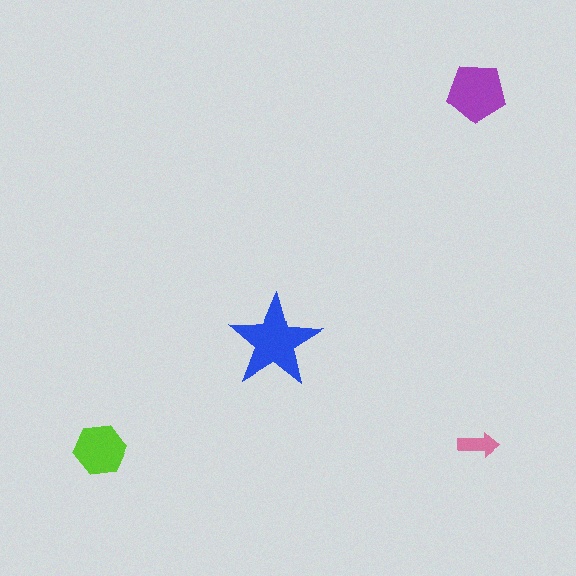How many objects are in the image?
There are 4 objects in the image.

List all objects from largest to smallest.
The blue star, the purple pentagon, the lime hexagon, the pink arrow.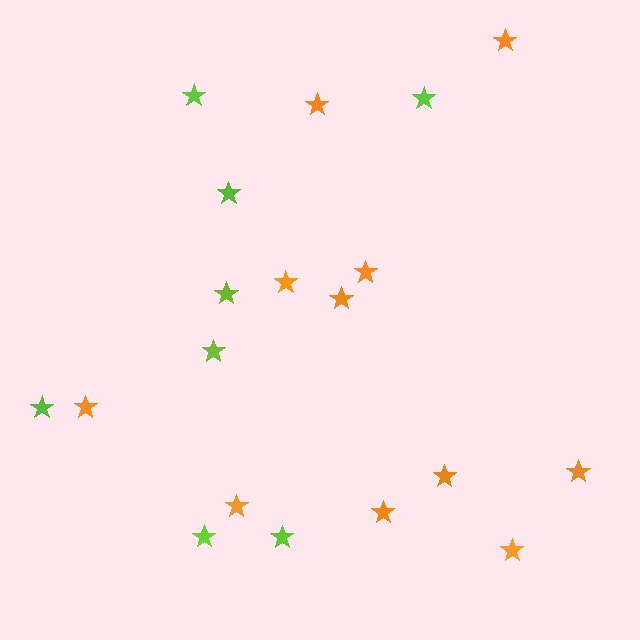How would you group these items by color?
There are 2 groups: one group of lime stars (8) and one group of orange stars (11).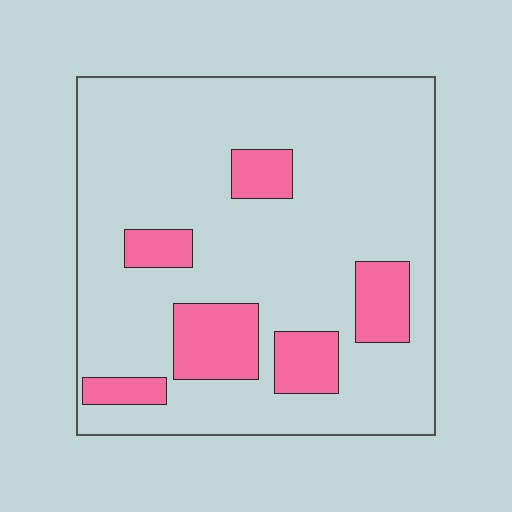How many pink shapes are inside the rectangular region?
6.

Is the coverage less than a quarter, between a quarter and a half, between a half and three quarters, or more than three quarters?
Less than a quarter.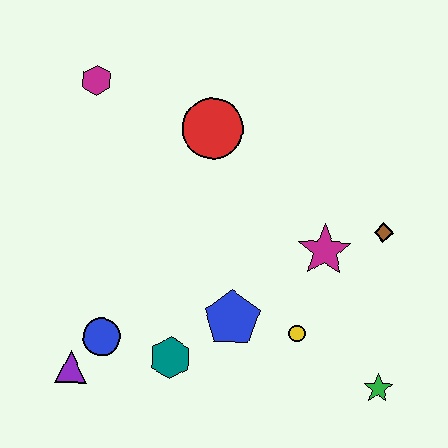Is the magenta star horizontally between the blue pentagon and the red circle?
No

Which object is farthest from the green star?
The magenta hexagon is farthest from the green star.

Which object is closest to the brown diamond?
The magenta star is closest to the brown diamond.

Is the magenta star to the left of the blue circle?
No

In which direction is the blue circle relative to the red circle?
The blue circle is below the red circle.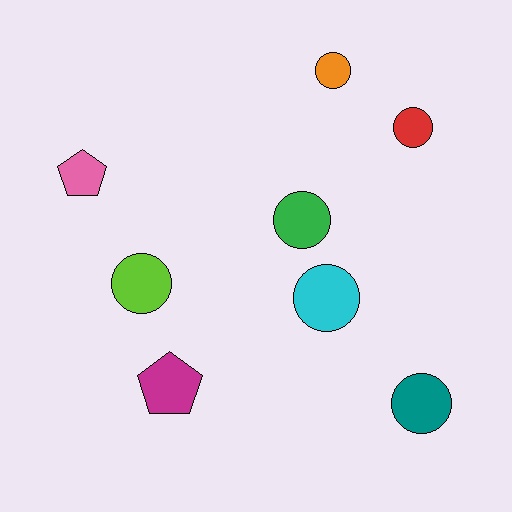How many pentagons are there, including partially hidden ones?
There are 2 pentagons.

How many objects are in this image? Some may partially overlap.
There are 8 objects.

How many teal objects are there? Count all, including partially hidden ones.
There is 1 teal object.